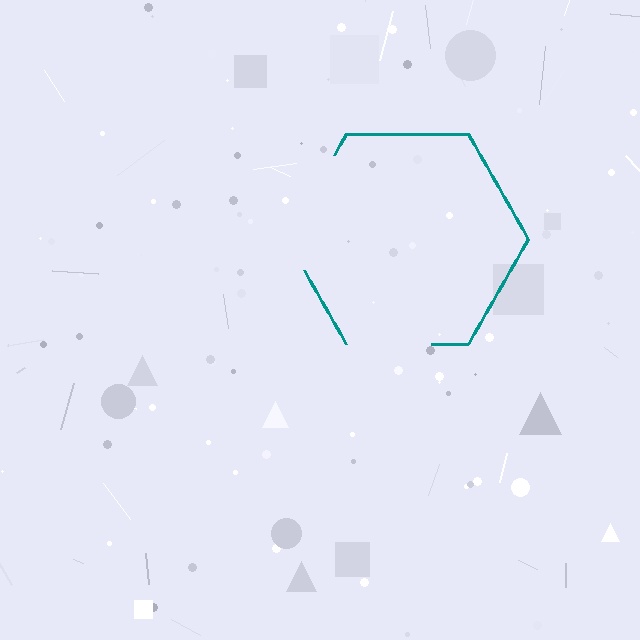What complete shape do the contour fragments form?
The contour fragments form a hexagon.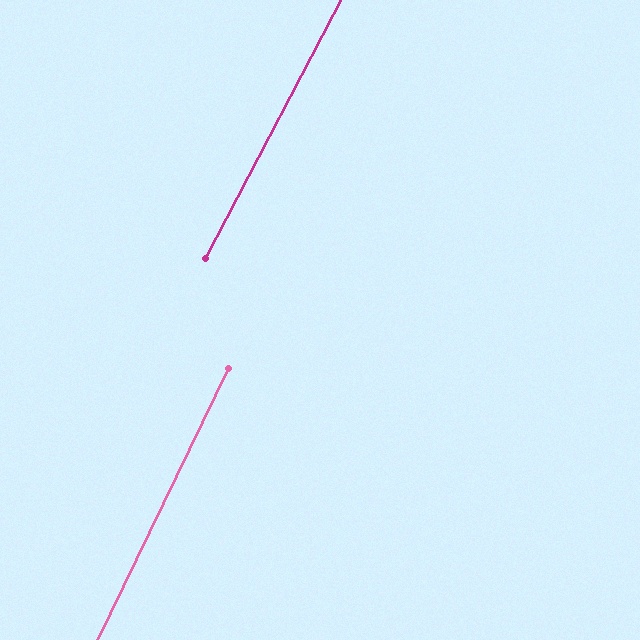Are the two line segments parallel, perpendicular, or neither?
Parallel — their directions differ by only 2.0°.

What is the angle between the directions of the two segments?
Approximately 2 degrees.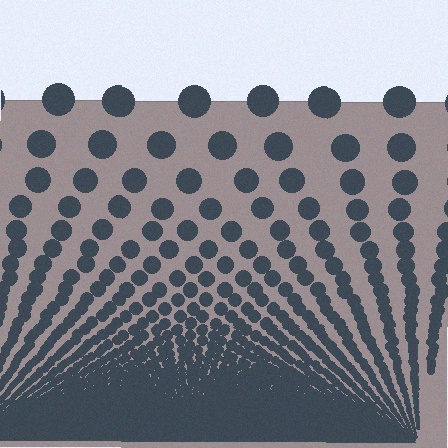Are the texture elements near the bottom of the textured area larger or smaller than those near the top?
Smaller. The gradient is inverted — elements near the bottom are smaller and denser.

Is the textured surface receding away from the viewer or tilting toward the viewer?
The surface appears to tilt toward the viewer. Texture elements get larger and sparser toward the top.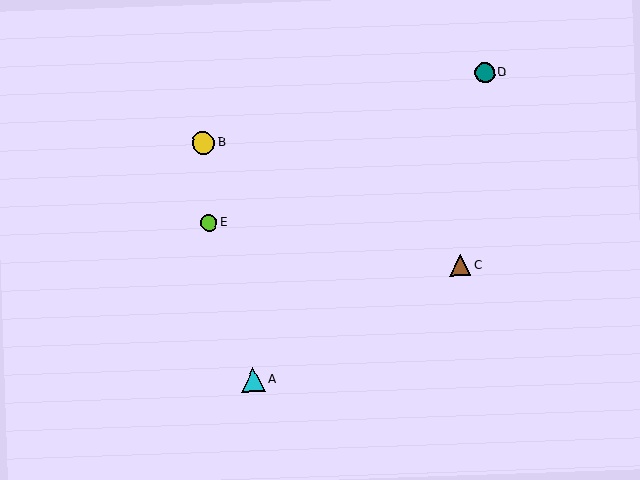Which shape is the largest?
The cyan triangle (labeled A) is the largest.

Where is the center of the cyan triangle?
The center of the cyan triangle is at (253, 380).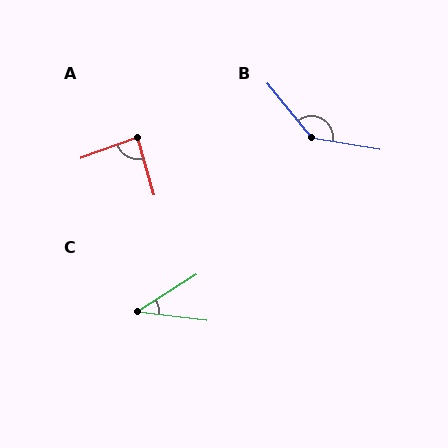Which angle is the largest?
B, at approximately 139 degrees.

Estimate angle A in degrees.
Approximately 86 degrees.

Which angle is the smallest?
C, at approximately 40 degrees.